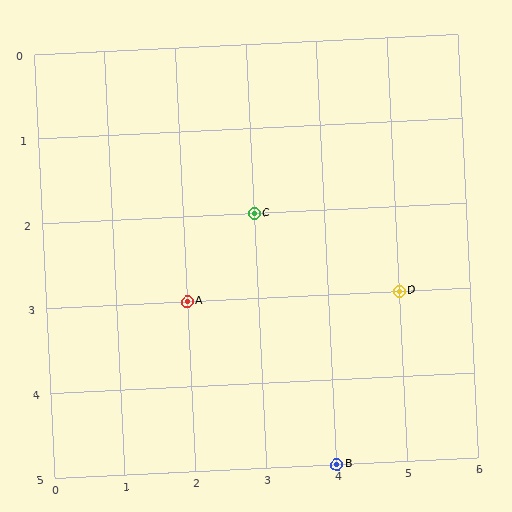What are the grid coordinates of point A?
Point A is at grid coordinates (2, 3).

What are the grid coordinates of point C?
Point C is at grid coordinates (3, 2).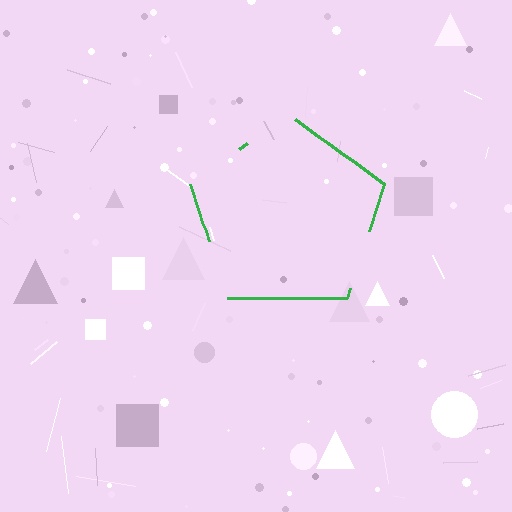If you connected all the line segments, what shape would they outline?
They would outline a pentagon.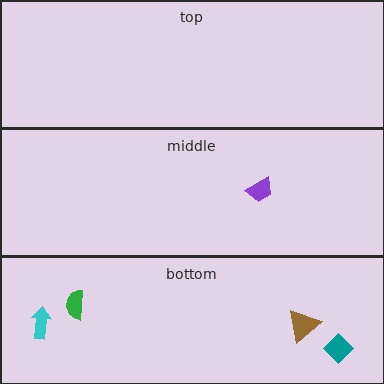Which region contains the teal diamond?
The bottom region.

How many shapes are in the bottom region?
4.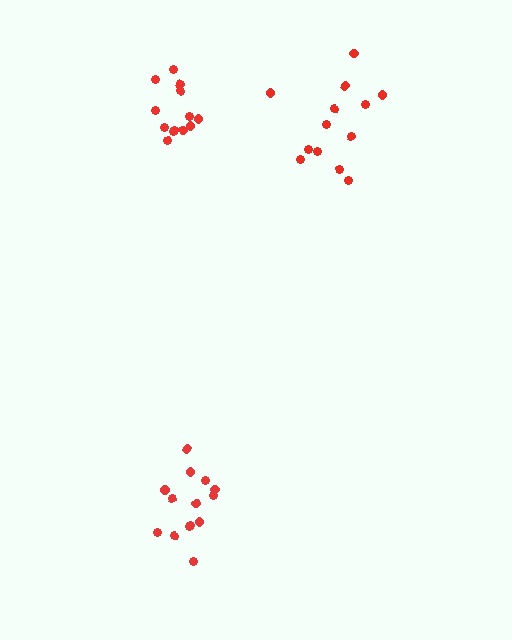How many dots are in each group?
Group 1: 14 dots, Group 2: 13 dots, Group 3: 14 dots (41 total).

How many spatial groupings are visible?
There are 3 spatial groupings.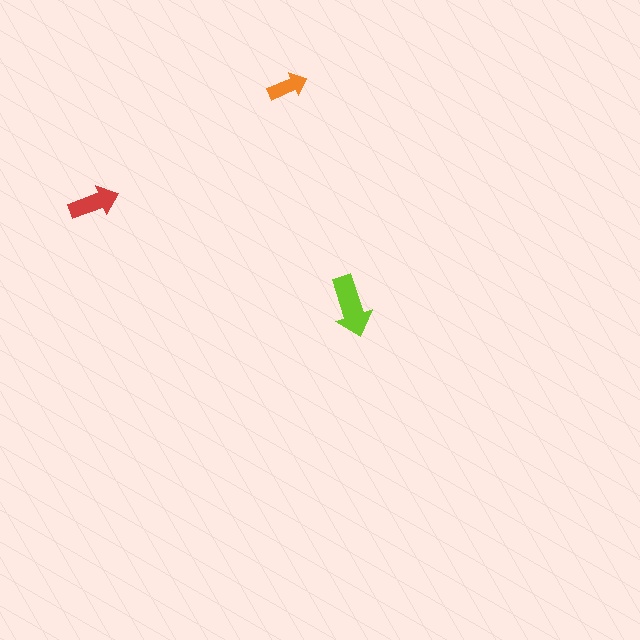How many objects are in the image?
There are 3 objects in the image.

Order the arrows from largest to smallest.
the lime one, the red one, the orange one.